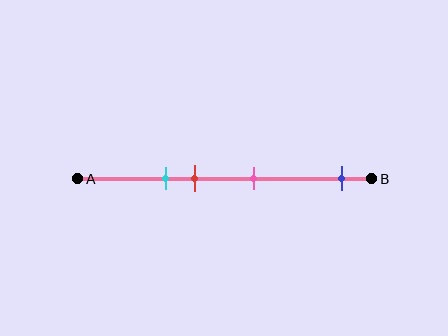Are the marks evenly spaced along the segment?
No, the marks are not evenly spaced.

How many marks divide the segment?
There are 4 marks dividing the segment.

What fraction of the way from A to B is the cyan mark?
The cyan mark is approximately 30% (0.3) of the way from A to B.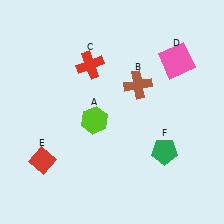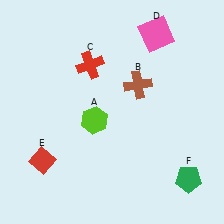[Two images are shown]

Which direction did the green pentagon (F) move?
The green pentagon (F) moved down.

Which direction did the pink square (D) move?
The pink square (D) moved up.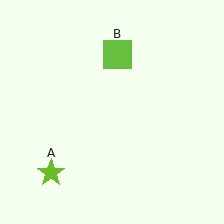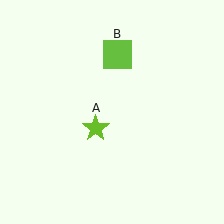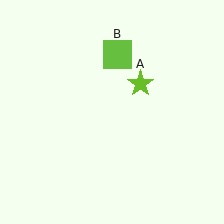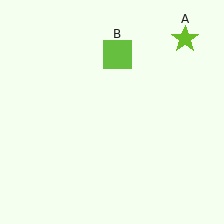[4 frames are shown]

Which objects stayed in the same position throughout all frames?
Lime square (object B) remained stationary.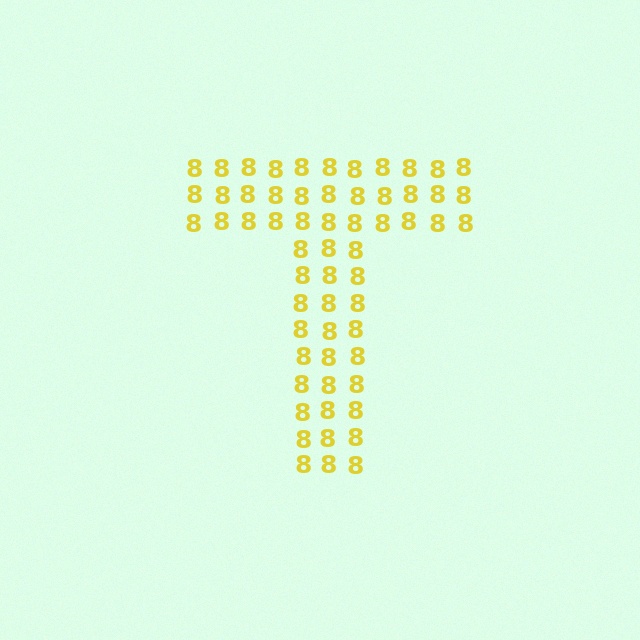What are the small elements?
The small elements are digit 8's.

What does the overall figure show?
The overall figure shows the letter T.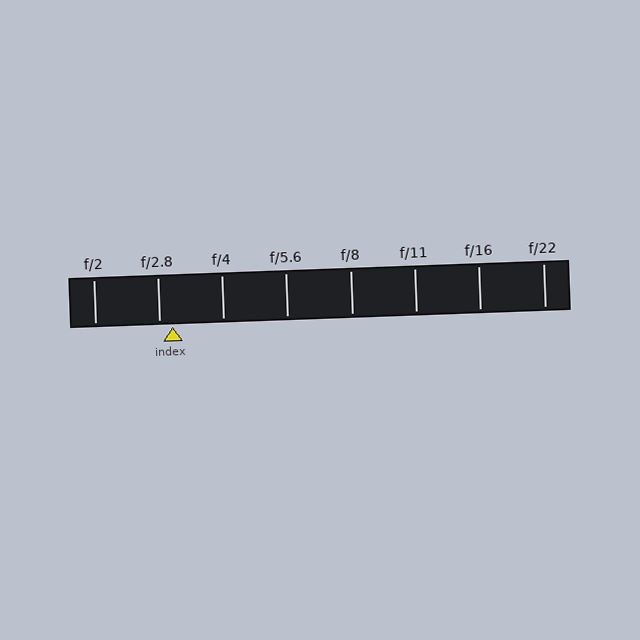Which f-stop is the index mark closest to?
The index mark is closest to f/2.8.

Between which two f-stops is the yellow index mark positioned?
The index mark is between f/2.8 and f/4.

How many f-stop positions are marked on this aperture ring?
There are 8 f-stop positions marked.